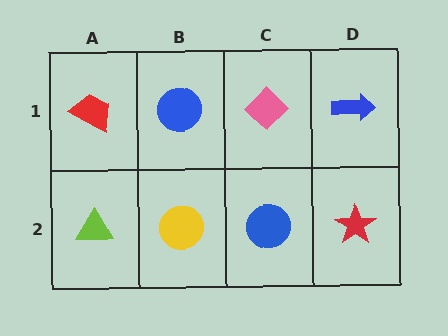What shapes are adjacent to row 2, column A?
A red trapezoid (row 1, column A), a yellow circle (row 2, column B).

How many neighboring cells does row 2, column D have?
2.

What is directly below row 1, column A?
A lime triangle.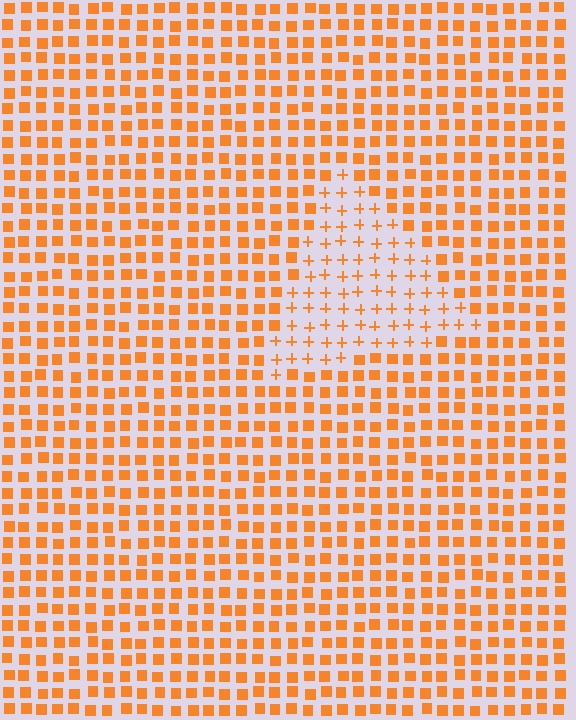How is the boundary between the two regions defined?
The boundary is defined by a change in element shape: plus signs inside vs. squares outside. All elements share the same color and spacing.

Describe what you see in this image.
The image is filled with small orange elements arranged in a uniform grid. A triangle-shaped region contains plus signs, while the surrounding area contains squares. The boundary is defined purely by the change in element shape.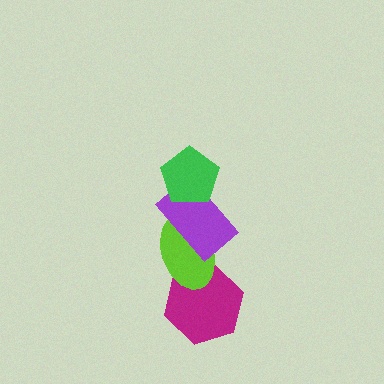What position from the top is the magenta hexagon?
The magenta hexagon is 4th from the top.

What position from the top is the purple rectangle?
The purple rectangle is 2nd from the top.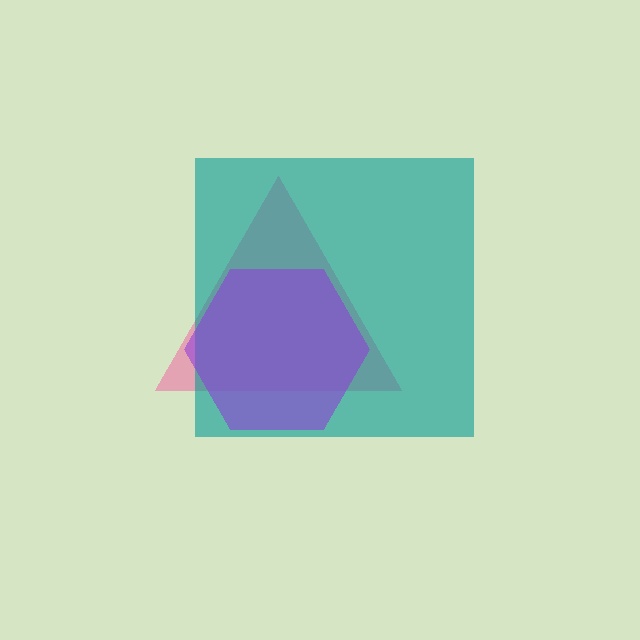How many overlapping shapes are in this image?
There are 3 overlapping shapes in the image.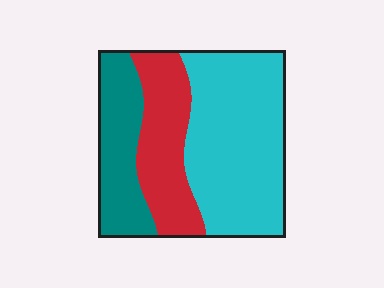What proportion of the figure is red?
Red covers 26% of the figure.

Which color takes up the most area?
Cyan, at roughly 50%.